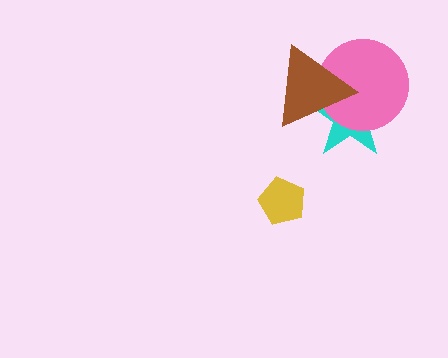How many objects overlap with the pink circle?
2 objects overlap with the pink circle.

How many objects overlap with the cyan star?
2 objects overlap with the cyan star.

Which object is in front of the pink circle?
The brown triangle is in front of the pink circle.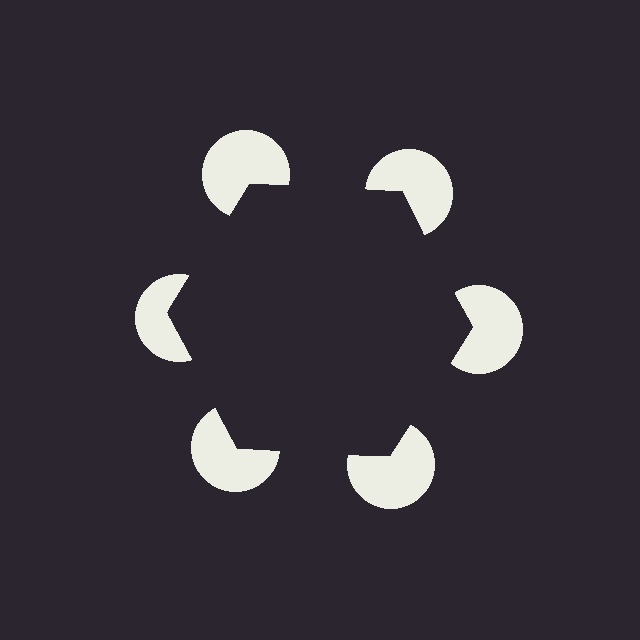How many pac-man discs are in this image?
There are 6 — one at each vertex of the illusory hexagon.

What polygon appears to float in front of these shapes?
An illusory hexagon — its edges are inferred from the aligned wedge cuts in the pac-man discs, not physically drawn.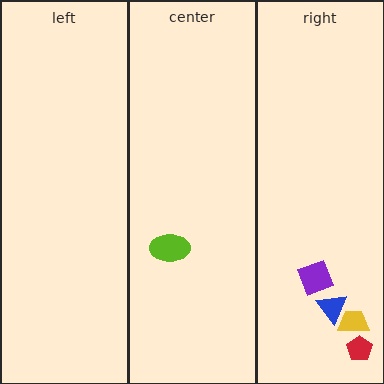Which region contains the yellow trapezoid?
The right region.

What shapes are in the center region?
The lime ellipse.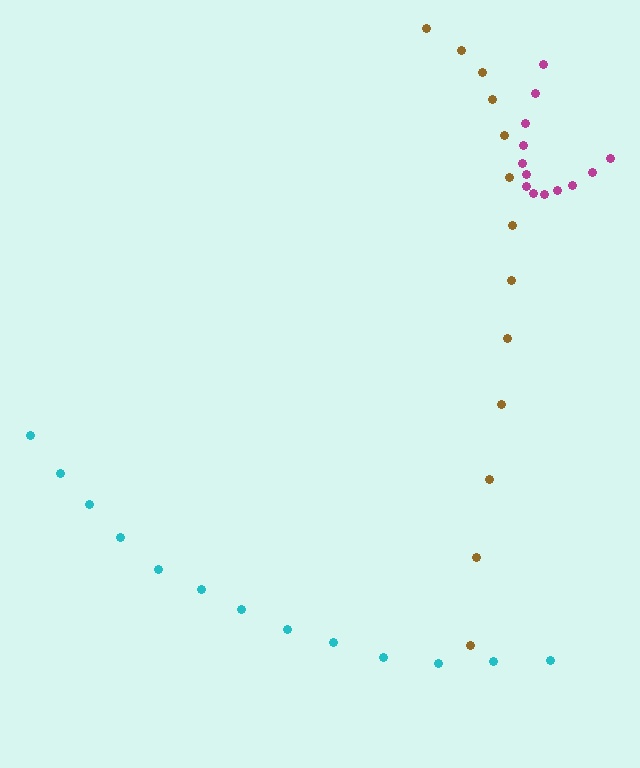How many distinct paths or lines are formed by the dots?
There are 3 distinct paths.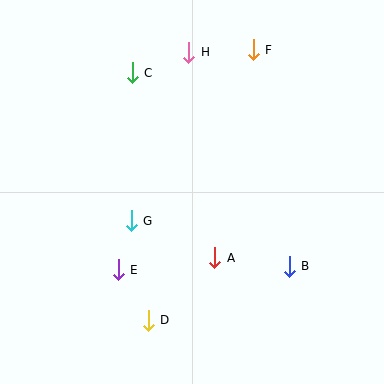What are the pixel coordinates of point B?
Point B is at (289, 266).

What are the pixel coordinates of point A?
Point A is at (215, 258).